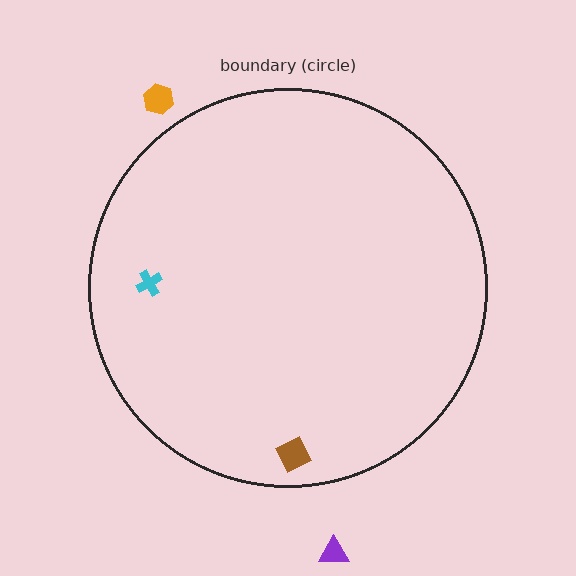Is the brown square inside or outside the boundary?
Inside.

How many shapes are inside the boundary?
2 inside, 2 outside.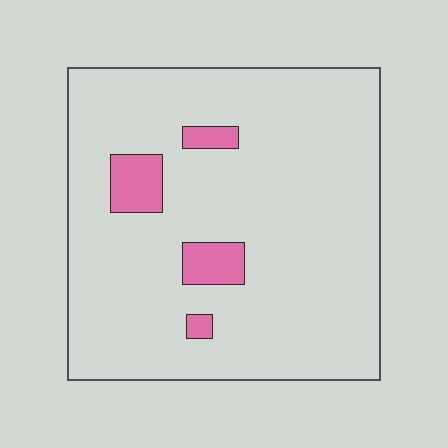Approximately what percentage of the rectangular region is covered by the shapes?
Approximately 10%.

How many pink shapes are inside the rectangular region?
4.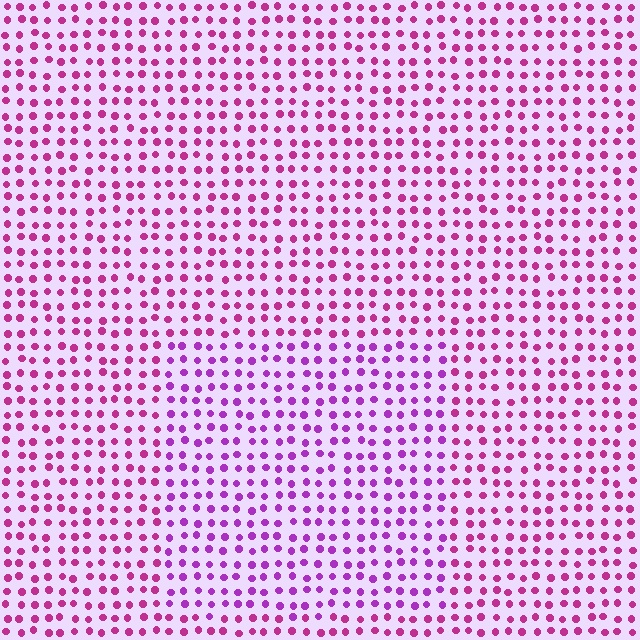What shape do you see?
I see a rectangle.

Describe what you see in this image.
The image is filled with small magenta elements in a uniform arrangement. A rectangle-shaped region is visible where the elements are tinted to a slightly different hue, forming a subtle color boundary.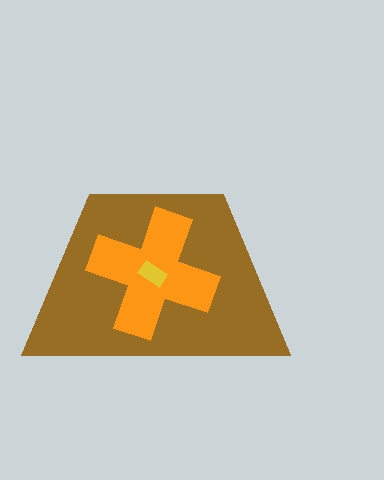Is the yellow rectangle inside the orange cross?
Yes.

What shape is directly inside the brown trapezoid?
The orange cross.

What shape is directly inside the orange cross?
The yellow rectangle.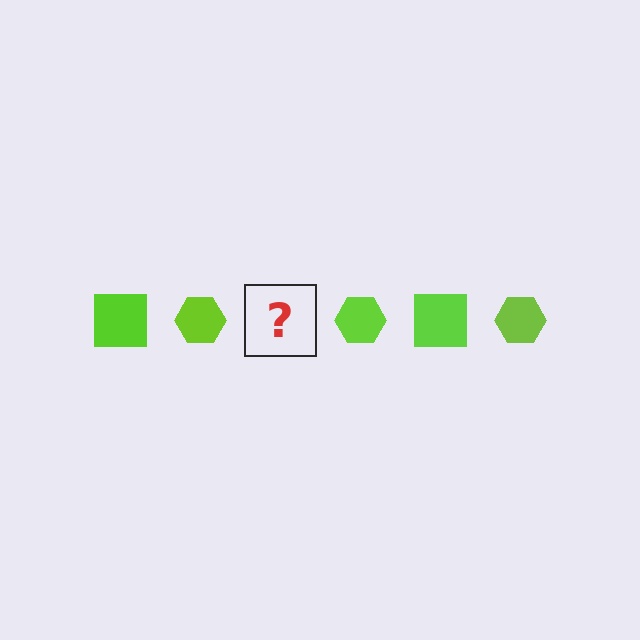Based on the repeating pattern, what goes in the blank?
The blank should be a lime square.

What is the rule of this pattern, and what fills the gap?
The rule is that the pattern cycles through square, hexagon shapes in lime. The gap should be filled with a lime square.